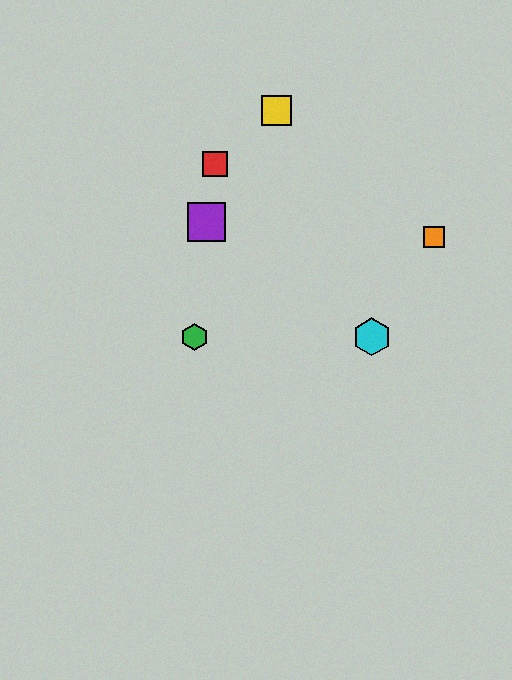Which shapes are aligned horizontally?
The blue hexagon, the green hexagon, the cyan hexagon are aligned horizontally.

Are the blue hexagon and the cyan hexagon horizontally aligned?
Yes, both are at y≈337.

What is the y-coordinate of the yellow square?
The yellow square is at y≈110.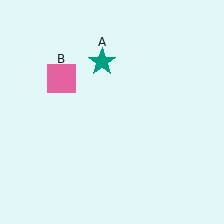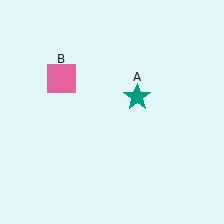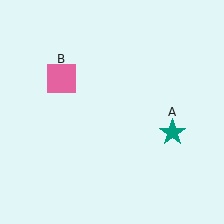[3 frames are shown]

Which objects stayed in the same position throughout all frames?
Pink square (object B) remained stationary.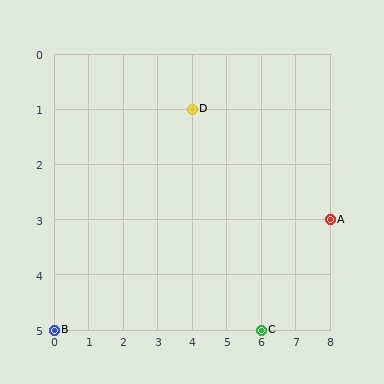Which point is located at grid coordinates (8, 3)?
Point A is at (8, 3).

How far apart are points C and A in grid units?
Points C and A are 2 columns and 2 rows apart (about 2.8 grid units diagonally).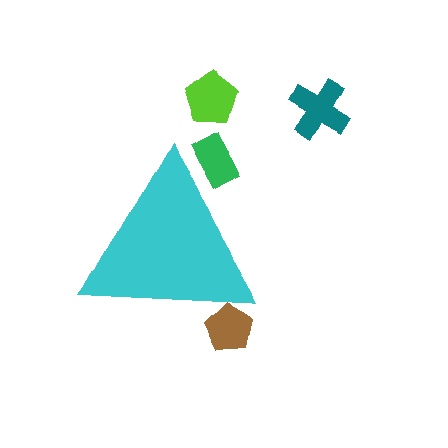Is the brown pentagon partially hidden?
Yes, the brown pentagon is partially hidden behind the cyan triangle.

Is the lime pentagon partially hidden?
No, the lime pentagon is fully visible.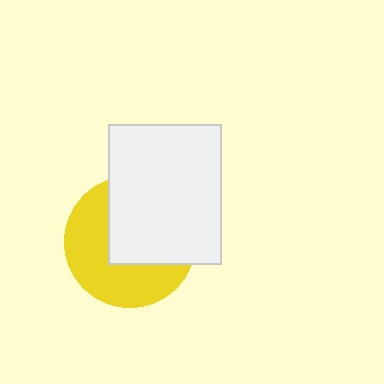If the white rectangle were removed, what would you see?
You would see the complete yellow circle.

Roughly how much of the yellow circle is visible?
About half of it is visible (roughly 49%).